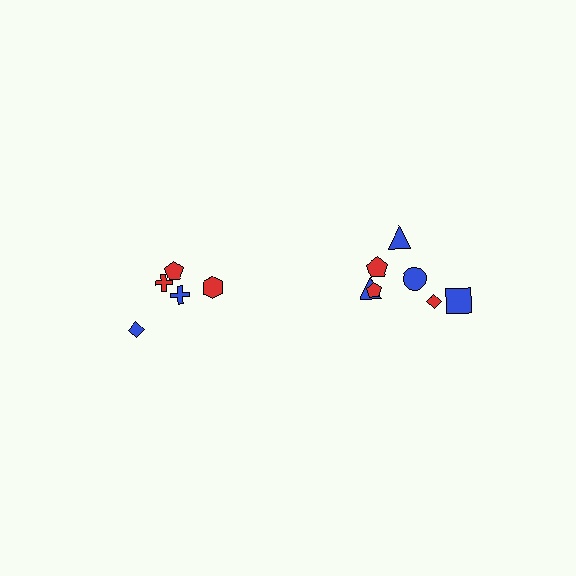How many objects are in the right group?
There are 7 objects.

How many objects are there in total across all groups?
There are 12 objects.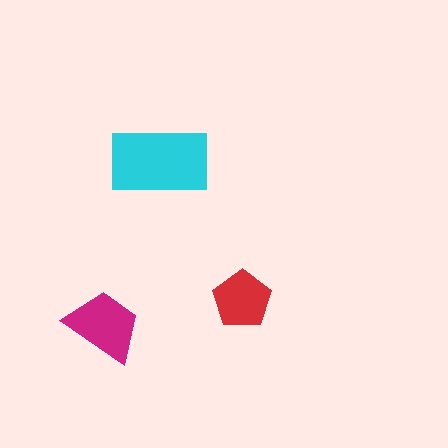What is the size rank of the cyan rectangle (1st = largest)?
1st.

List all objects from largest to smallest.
The cyan rectangle, the magenta trapezoid, the red pentagon.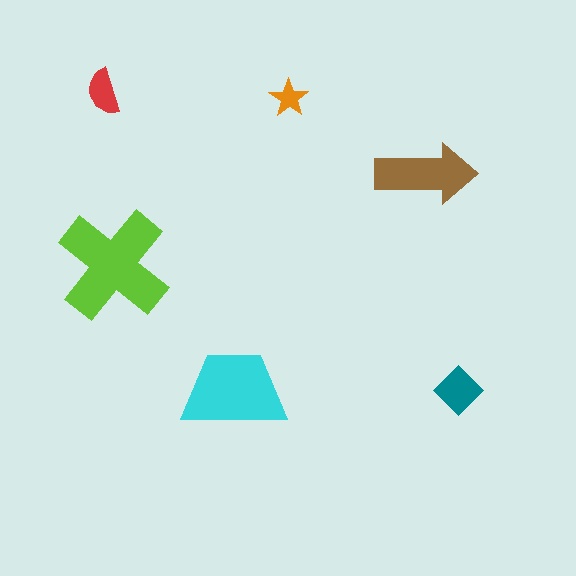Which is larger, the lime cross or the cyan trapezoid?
The lime cross.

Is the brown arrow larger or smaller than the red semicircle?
Larger.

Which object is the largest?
The lime cross.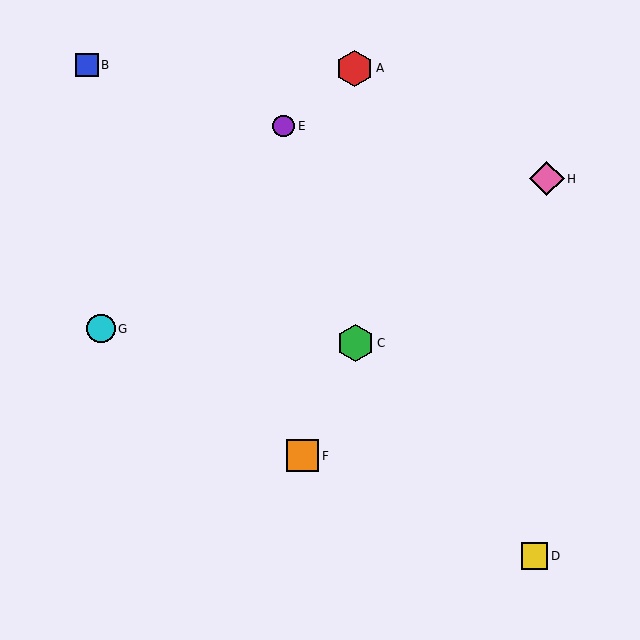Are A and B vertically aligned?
No, A is at x≈354 and B is at x≈86.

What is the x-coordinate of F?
Object F is at x≈303.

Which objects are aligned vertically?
Objects A, C are aligned vertically.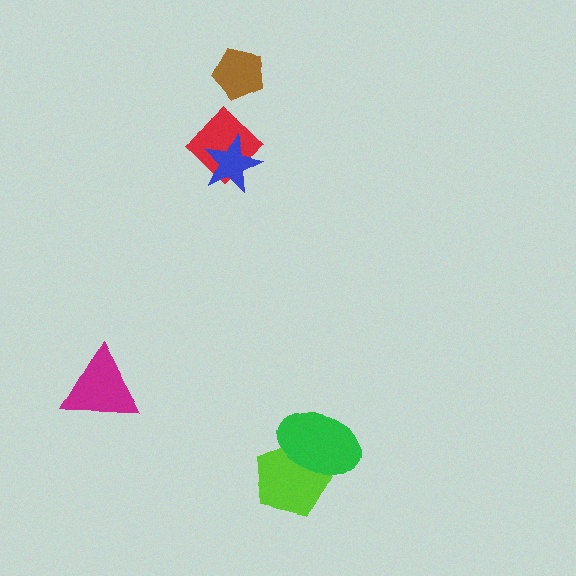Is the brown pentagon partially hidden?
No, no other shape covers it.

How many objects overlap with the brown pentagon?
0 objects overlap with the brown pentagon.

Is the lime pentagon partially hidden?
Yes, it is partially covered by another shape.